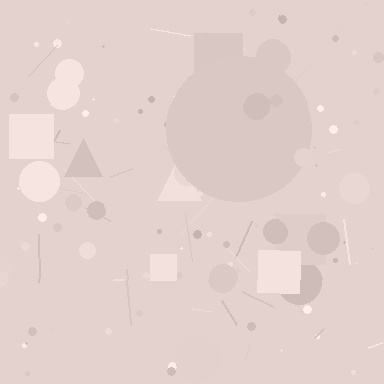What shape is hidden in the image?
A circle is hidden in the image.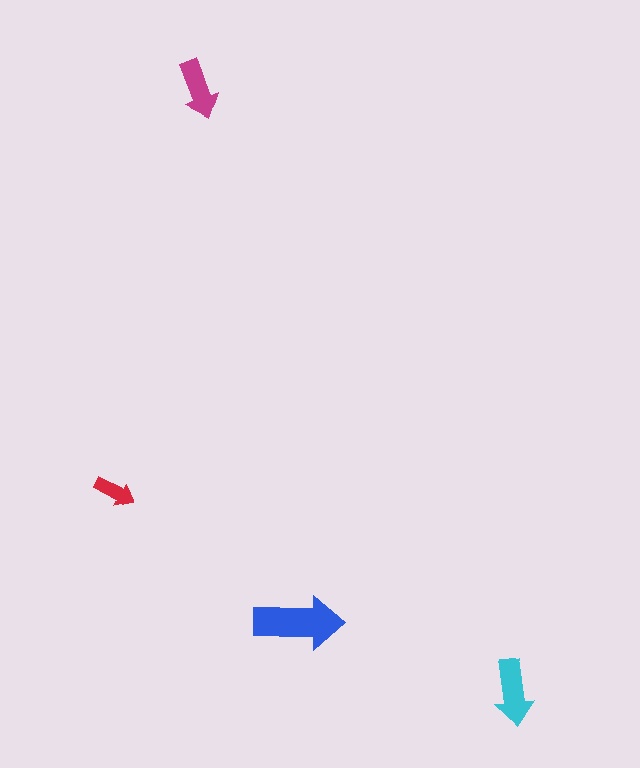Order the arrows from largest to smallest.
the blue one, the cyan one, the magenta one, the red one.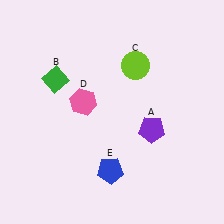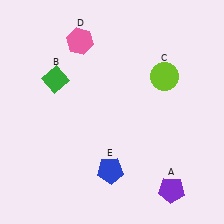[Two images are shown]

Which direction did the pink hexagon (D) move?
The pink hexagon (D) moved up.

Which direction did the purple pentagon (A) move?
The purple pentagon (A) moved down.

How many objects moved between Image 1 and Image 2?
3 objects moved between the two images.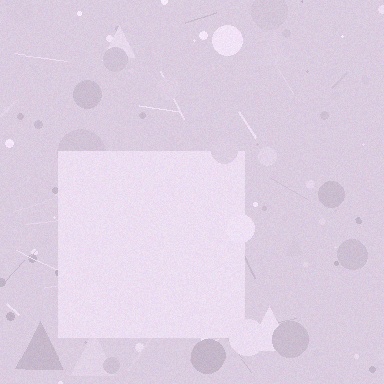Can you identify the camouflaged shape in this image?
The camouflaged shape is a square.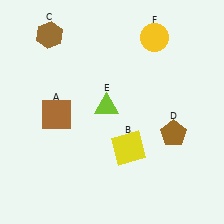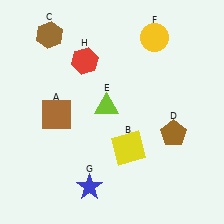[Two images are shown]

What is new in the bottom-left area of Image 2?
A blue star (G) was added in the bottom-left area of Image 2.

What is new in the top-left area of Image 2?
A red hexagon (H) was added in the top-left area of Image 2.